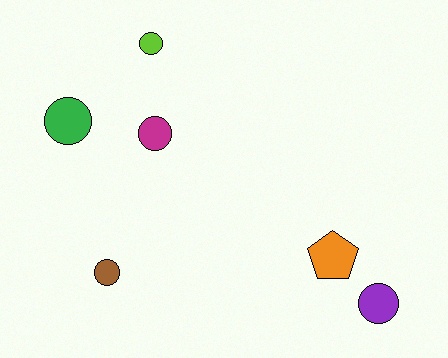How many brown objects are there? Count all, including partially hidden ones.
There is 1 brown object.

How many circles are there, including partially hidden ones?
There are 5 circles.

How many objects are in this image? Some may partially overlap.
There are 6 objects.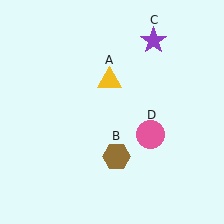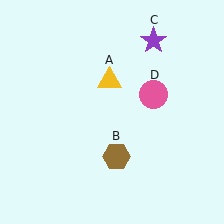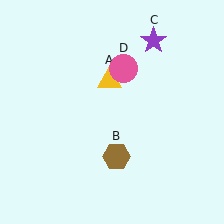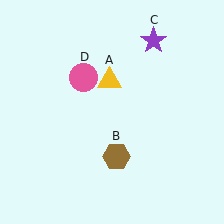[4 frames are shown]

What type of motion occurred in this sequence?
The pink circle (object D) rotated counterclockwise around the center of the scene.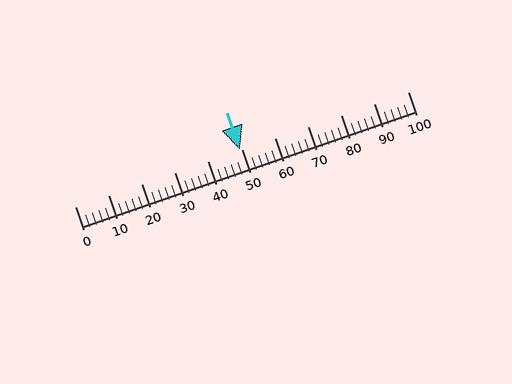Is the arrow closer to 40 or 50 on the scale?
The arrow is closer to 50.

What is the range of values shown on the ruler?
The ruler shows values from 0 to 100.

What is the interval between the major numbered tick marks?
The major tick marks are spaced 10 units apart.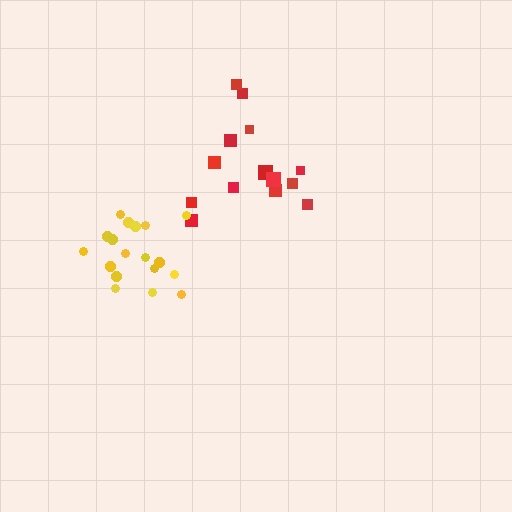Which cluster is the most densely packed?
Yellow.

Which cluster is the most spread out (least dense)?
Red.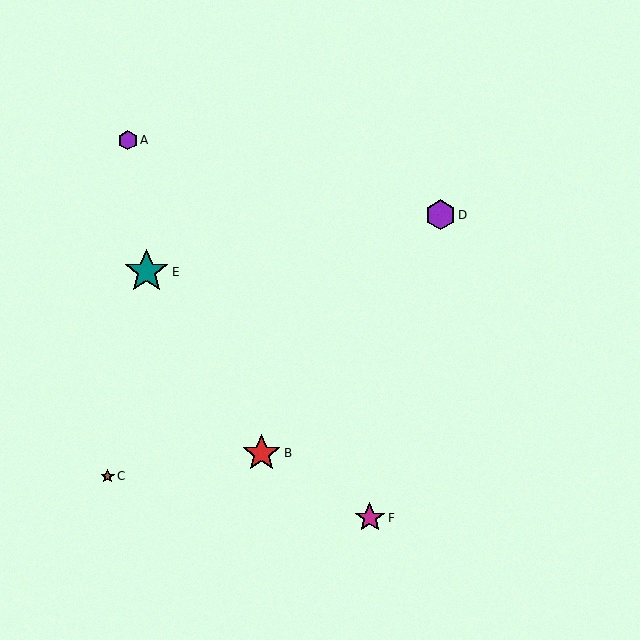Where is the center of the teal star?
The center of the teal star is at (147, 272).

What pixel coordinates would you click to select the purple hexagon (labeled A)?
Click at (128, 140) to select the purple hexagon A.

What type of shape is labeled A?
Shape A is a purple hexagon.